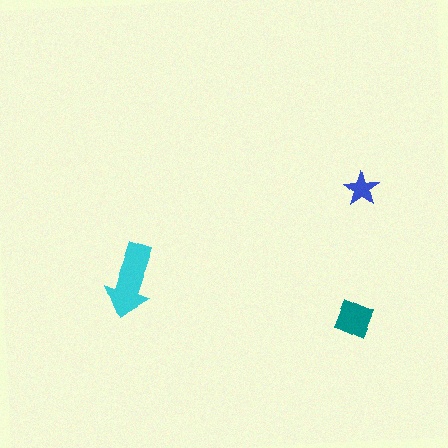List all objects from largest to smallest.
The cyan arrow, the teal square, the blue star.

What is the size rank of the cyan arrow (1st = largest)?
1st.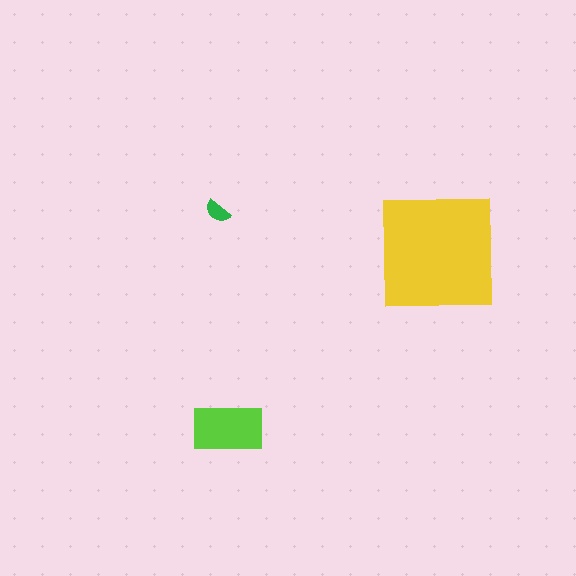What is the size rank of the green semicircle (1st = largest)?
3rd.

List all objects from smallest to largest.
The green semicircle, the lime rectangle, the yellow square.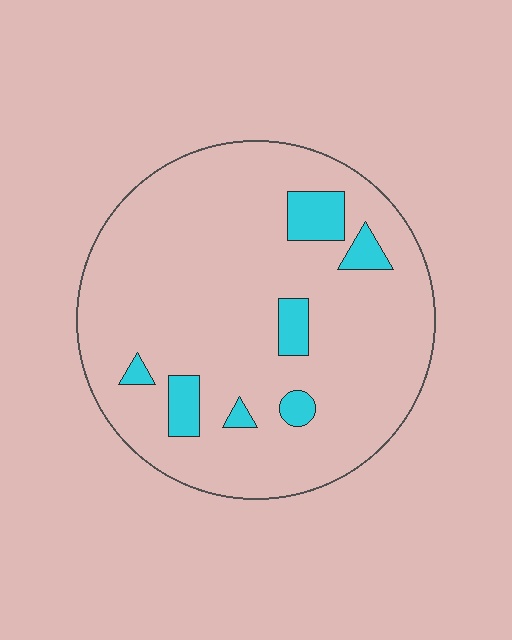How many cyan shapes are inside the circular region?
7.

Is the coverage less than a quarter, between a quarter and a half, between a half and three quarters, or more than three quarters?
Less than a quarter.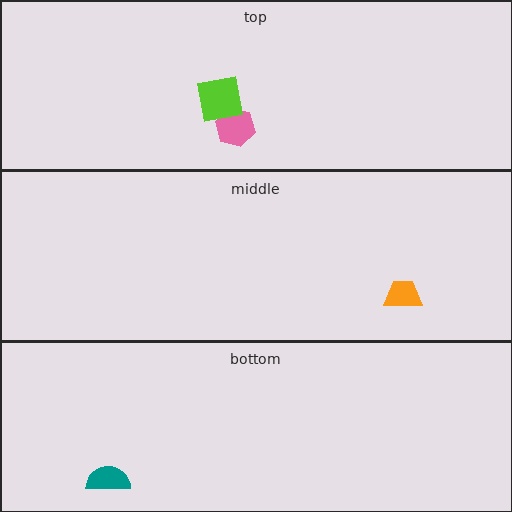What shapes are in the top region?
The pink hexagon, the lime square.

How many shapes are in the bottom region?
1.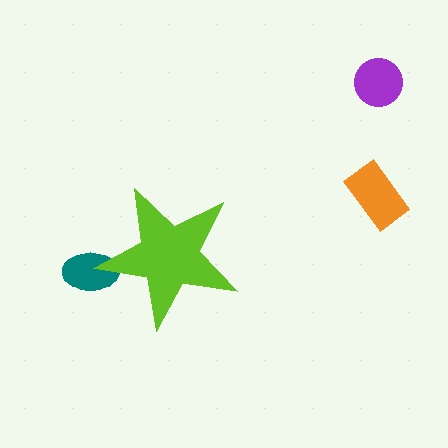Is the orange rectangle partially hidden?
No, the orange rectangle is fully visible.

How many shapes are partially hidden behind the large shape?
1 shape is partially hidden.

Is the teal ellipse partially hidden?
Yes, the teal ellipse is partially hidden behind the lime star.